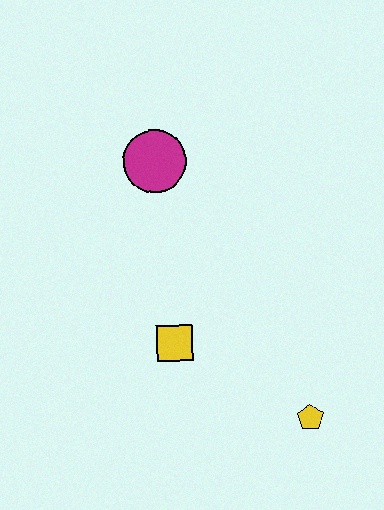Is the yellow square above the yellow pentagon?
Yes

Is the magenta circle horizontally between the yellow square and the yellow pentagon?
No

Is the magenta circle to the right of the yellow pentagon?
No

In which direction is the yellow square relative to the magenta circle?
The yellow square is below the magenta circle.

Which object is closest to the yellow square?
The yellow pentagon is closest to the yellow square.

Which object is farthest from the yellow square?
The magenta circle is farthest from the yellow square.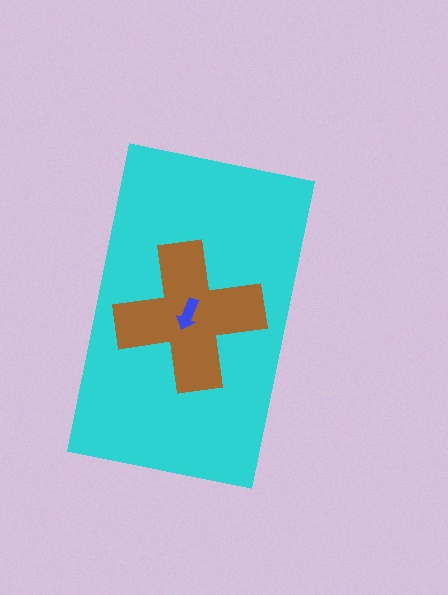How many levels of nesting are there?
3.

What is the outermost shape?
The cyan rectangle.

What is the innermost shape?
The blue arrow.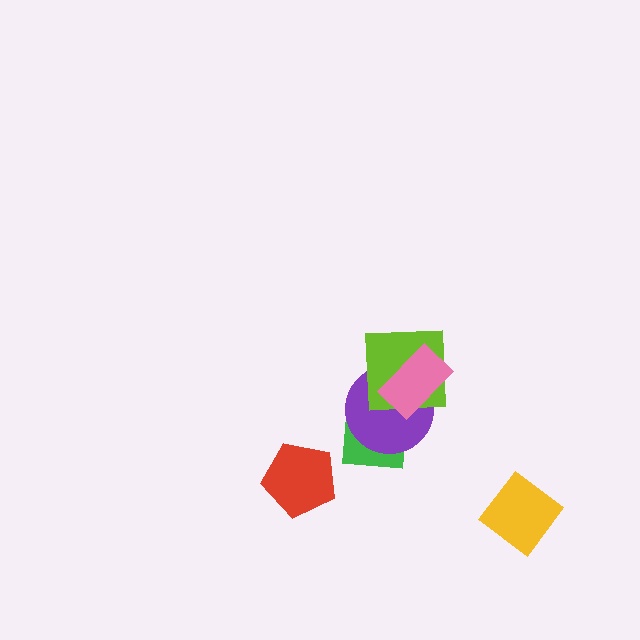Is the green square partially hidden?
Yes, it is partially covered by another shape.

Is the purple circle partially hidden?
Yes, it is partially covered by another shape.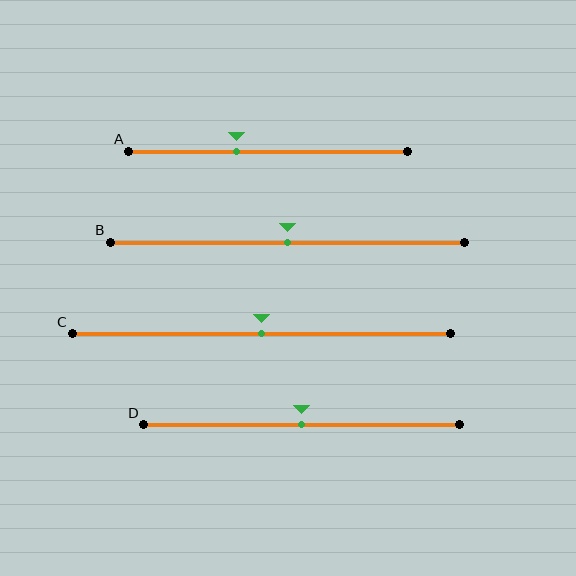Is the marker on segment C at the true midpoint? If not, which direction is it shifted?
Yes, the marker on segment C is at the true midpoint.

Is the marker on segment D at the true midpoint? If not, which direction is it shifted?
Yes, the marker on segment D is at the true midpoint.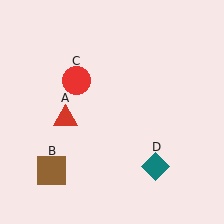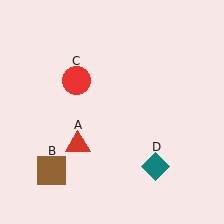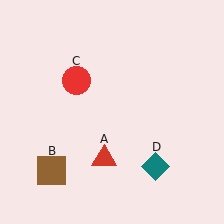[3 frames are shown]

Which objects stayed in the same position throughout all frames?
Brown square (object B) and red circle (object C) and teal diamond (object D) remained stationary.